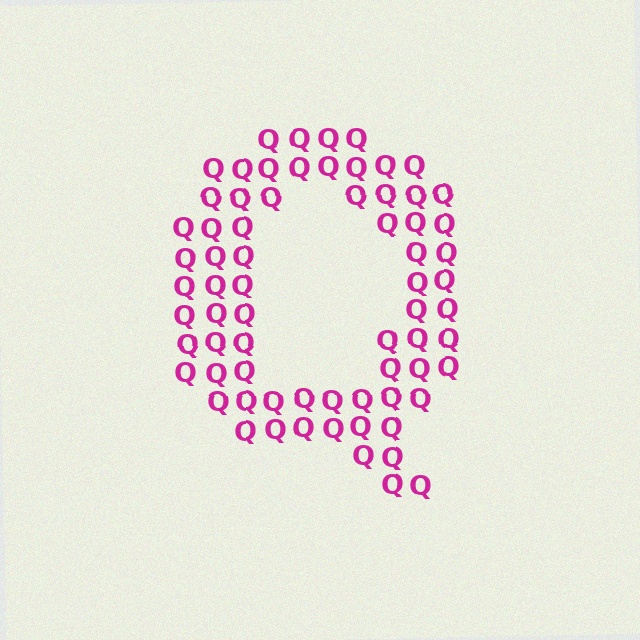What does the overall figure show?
The overall figure shows the letter Q.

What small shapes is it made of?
It is made of small letter Q's.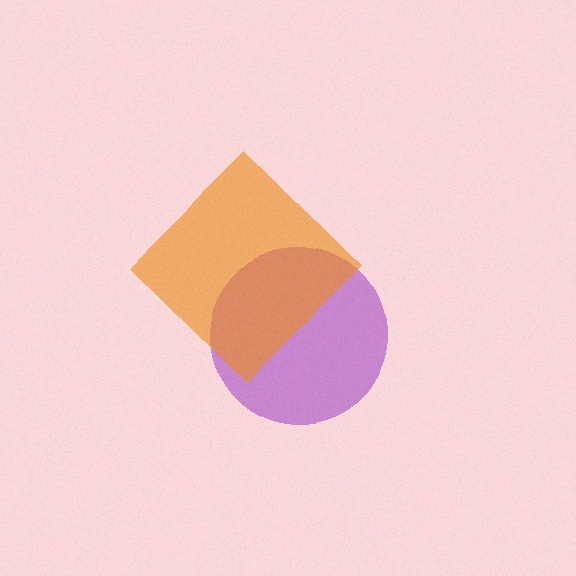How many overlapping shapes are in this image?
There are 2 overlapping shapes in the image.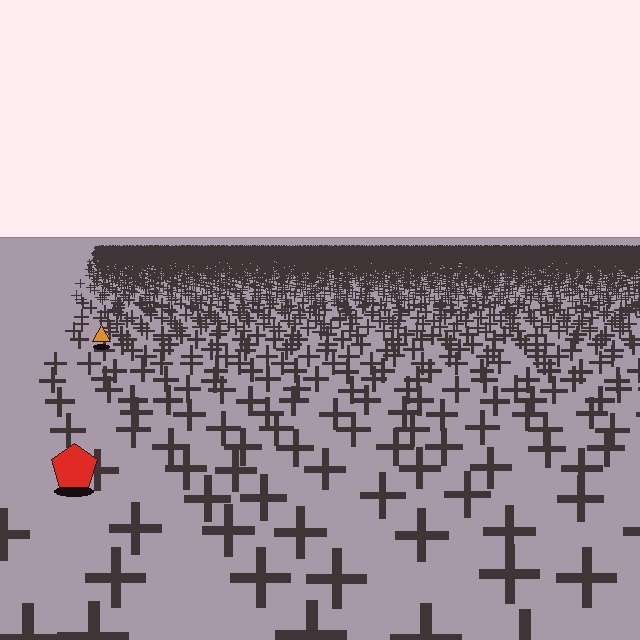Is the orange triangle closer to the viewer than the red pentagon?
No. The red pentagon is closer — you can tell from the texture gradient: the ground texture is coarser near it.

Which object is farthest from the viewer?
The orange triangle is farthest from the viewer. It appears smaller and the ground texture around it is denser.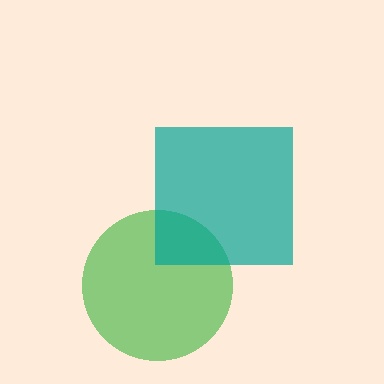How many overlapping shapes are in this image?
There are 2 overlapping shapes in the image.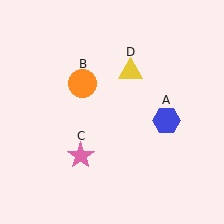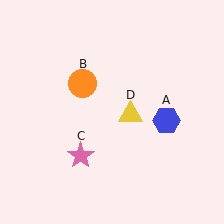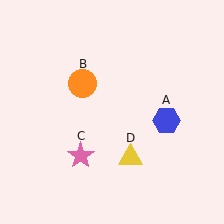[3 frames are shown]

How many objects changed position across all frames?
1 object changed position: yellow triangle (object D).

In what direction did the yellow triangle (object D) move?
The yellow triangle (object D) moved down.